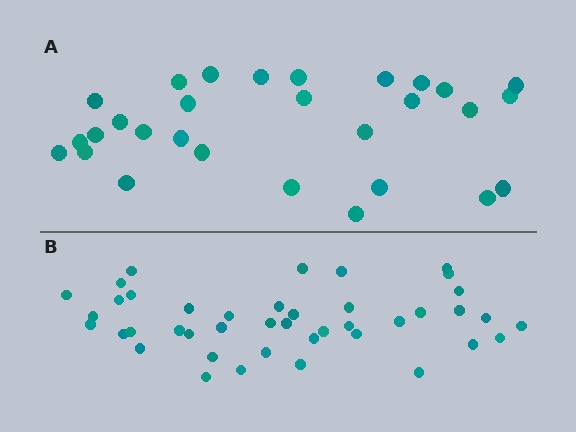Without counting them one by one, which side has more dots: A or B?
Region B (the bottom region) has more dots.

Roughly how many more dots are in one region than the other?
Region B has approximately 15 more dots than region A.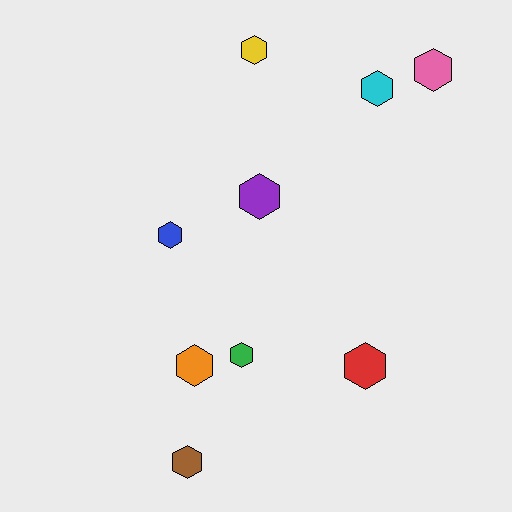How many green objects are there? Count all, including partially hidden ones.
There is 1 green object.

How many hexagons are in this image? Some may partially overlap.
There are 9 hexagons.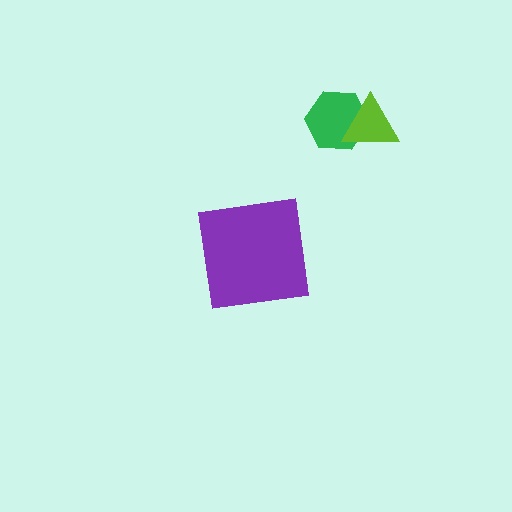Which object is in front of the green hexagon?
The lime triangle is in front of the green hexagon.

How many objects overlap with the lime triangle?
1 object overlaps with the lime triangle.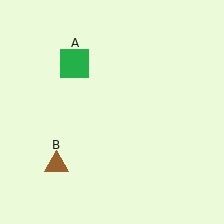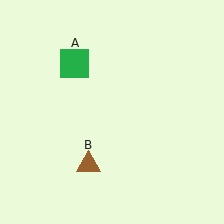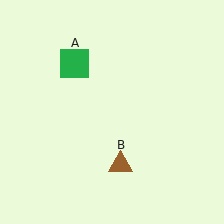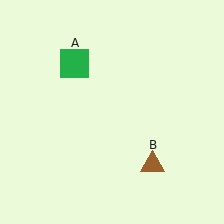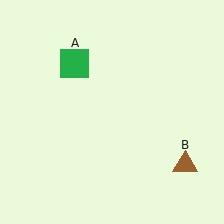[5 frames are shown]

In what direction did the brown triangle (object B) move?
The brown triangle (object B) moved right.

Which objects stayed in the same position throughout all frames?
Green square (object A) remained stationary.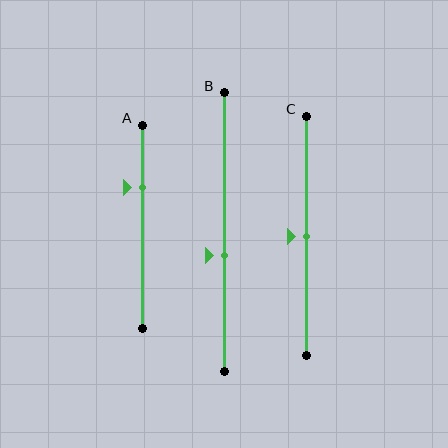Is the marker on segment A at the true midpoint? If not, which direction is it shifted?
No, the marker on segment A is shifted upward by about 19% of the segment length.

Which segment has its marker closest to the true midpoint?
Segment C has its marker closest to the true midpoint.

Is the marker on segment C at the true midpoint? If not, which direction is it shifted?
Yes, the marker on segment C is at the true midpoint.